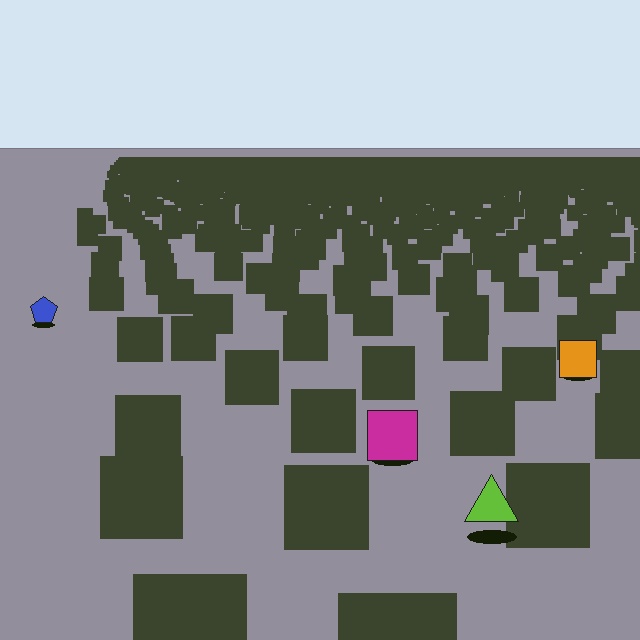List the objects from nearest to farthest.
From nearest to farthest: the lime triangle, the magenta square, the orange square, the blue pentagon.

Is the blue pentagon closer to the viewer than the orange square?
No. The orange square is closer — you can tell from the texture gradient: the ground texture is coarser near it.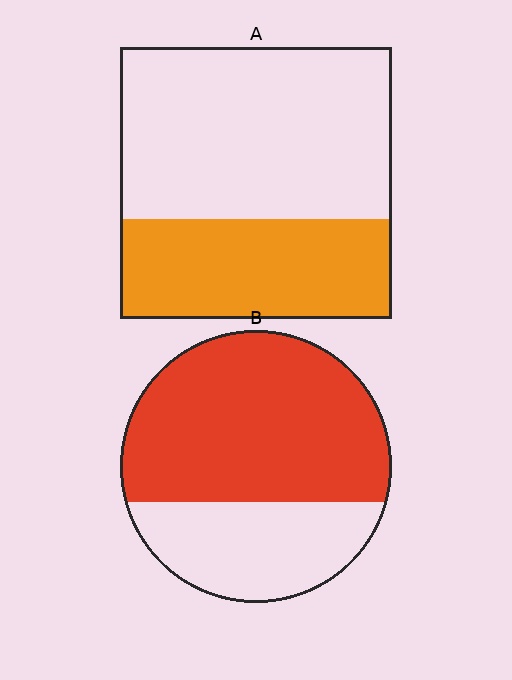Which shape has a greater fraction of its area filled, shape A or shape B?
Shape B.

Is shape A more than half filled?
No.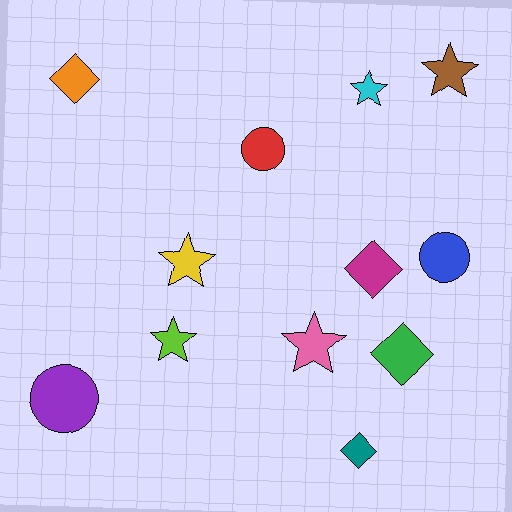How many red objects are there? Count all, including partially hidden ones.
There is 1 red object.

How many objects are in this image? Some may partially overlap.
There are 12 objects.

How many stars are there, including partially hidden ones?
There are 5 stars.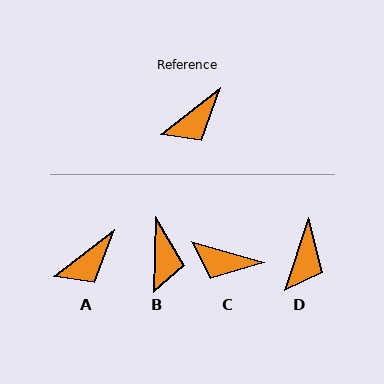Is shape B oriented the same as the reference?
No, it is off by about 51 degrees.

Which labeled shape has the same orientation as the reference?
A.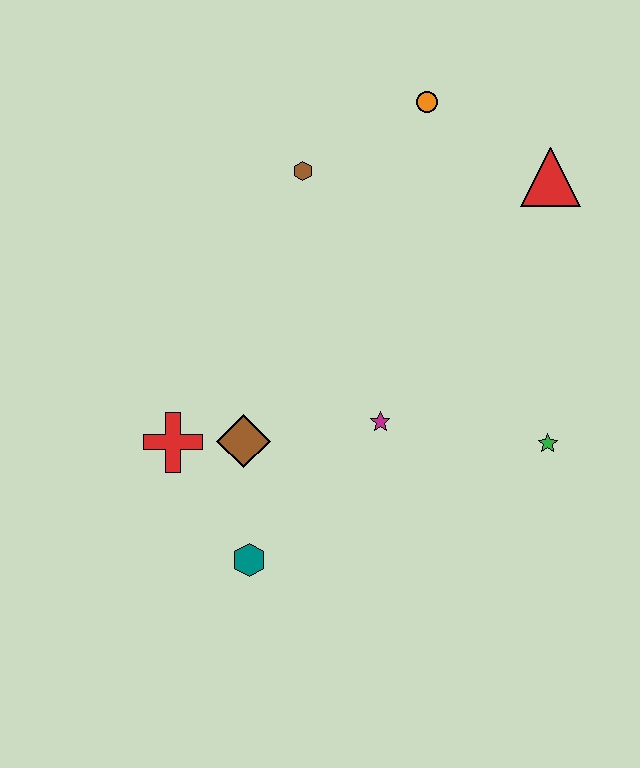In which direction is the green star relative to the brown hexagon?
The green star is below the brown hexagon.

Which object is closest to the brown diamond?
The red cross is closest to the brown diamond.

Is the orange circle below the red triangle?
No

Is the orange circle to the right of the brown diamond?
Yes